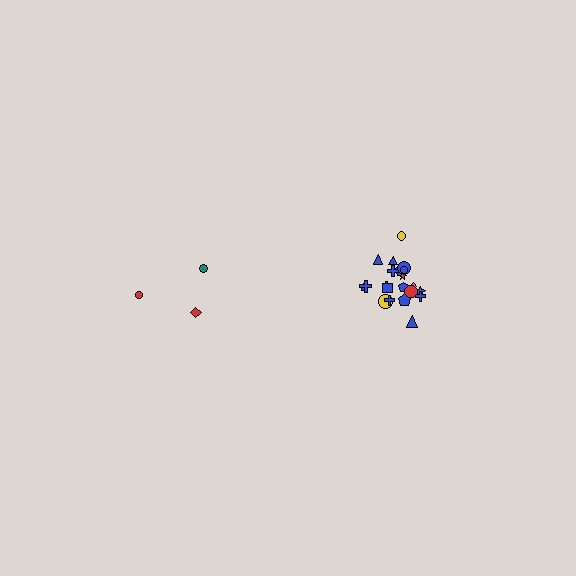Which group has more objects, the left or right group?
The right group.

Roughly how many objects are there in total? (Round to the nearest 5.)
Roughly 25 objects in total.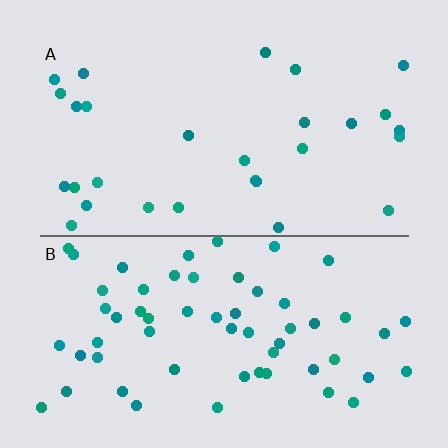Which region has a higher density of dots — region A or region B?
B (the bottom).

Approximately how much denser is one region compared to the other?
Approximately 2.1× — region B over region A.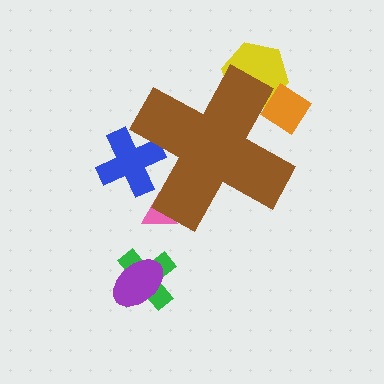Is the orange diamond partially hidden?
Yes, the orange diamond is partially hidden behind the brown cross.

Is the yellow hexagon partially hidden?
Yes, the yellow hexagon is partially hidden behind the brown cross.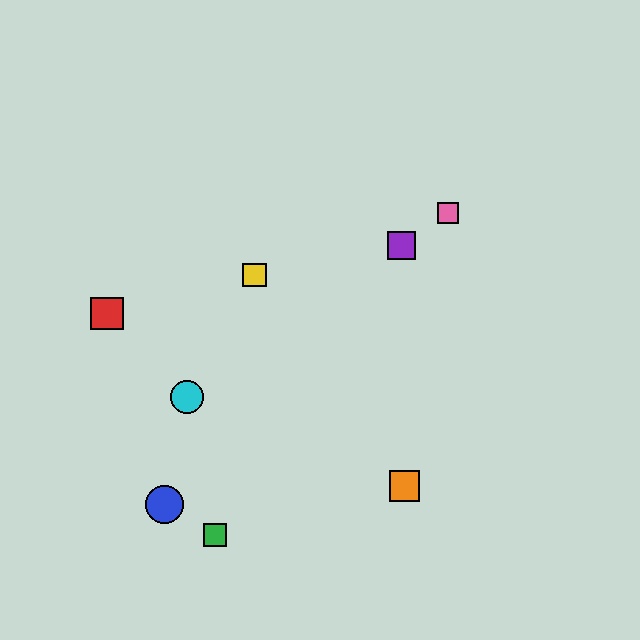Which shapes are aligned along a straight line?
The purple square, the cyan circle, the pink square are aligned along a straight line.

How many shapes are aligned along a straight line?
3 shapes (the purple square, the cyan circle, the pink square) are aligned along a straight line.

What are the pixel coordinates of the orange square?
The orange square is at (404, 486).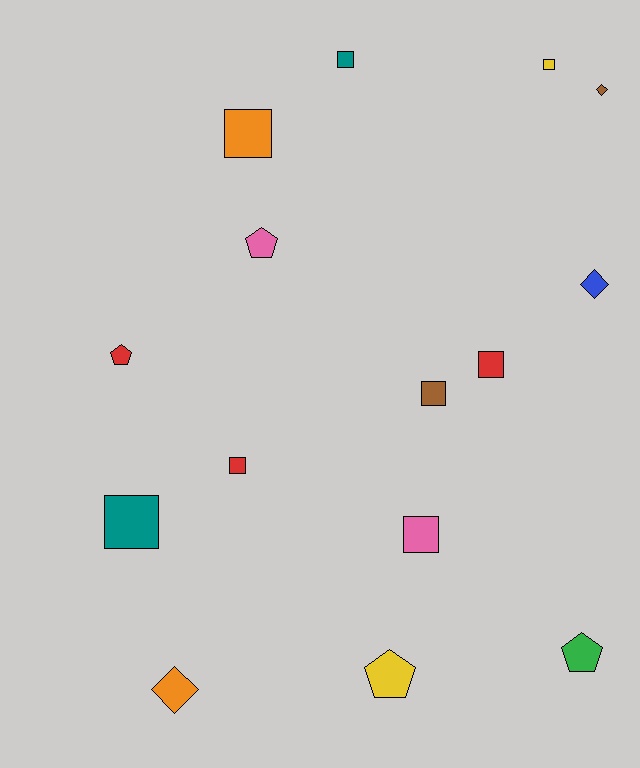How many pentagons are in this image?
There are 4 pentagons.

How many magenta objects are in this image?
There are no magenta objects.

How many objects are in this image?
There are 15 objects.